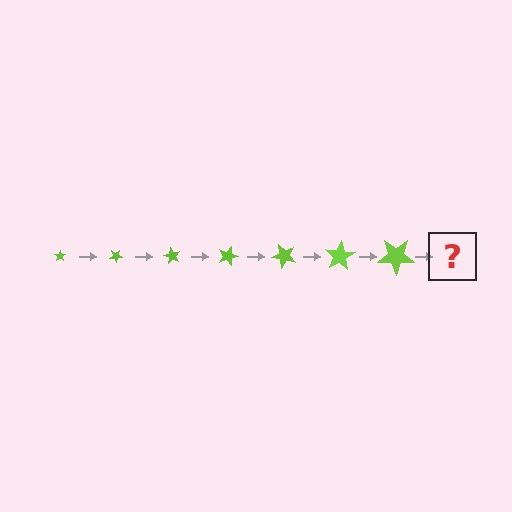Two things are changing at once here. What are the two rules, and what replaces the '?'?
The two rules are that the star grows larger each step and it rotates 30 degrees each step. The '?' should be a star, larger than the previous one and rotated 210 degrees from the start.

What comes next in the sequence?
The next element should be a star, larger than the previous one and rotated 210 degrees from the start.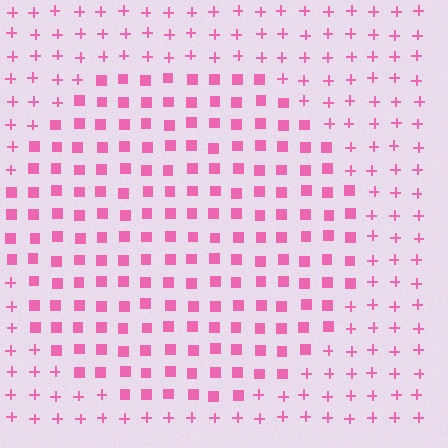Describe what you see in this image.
The image is filled with small pink elements arranged in a uniform grid. A circle-shaped region contains squares, while the surrounding area contains plus signs. The boundary is defined purely by the change in element shape.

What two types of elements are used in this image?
The image uses squares inside the circle region and plus signs outside it.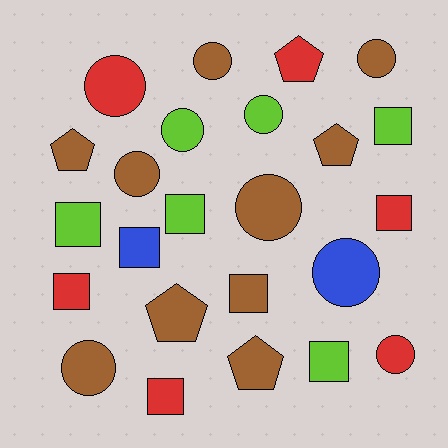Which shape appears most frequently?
Circle, with 10 objects.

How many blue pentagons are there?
There are no blue pentagons.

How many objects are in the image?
There are 24 objects.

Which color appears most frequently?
Brown, with 10 objects.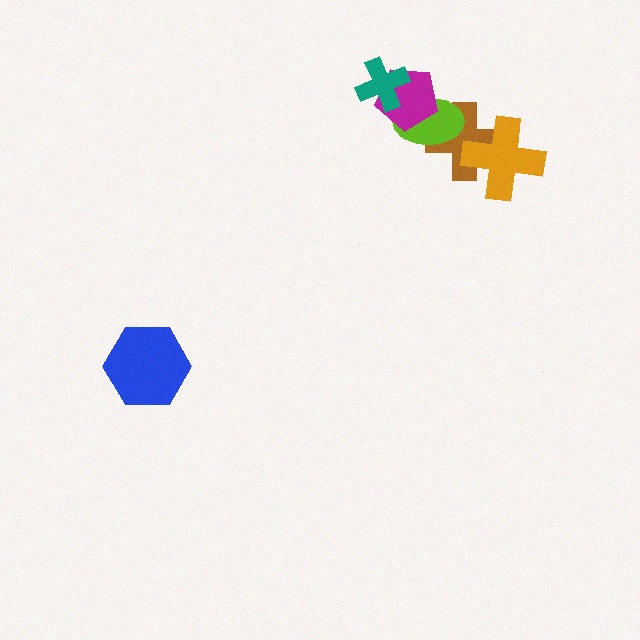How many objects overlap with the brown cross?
2 objects overlap with the brown cross.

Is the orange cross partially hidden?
No, no other shape covers it.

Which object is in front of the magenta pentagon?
The teal cross is in front of the magenta pentagon.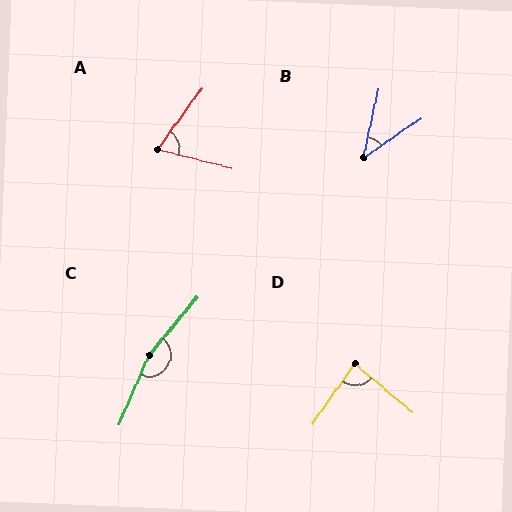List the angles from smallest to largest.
B (43°), A (68°), D (85°), C (164°).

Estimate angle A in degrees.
Approximately 68 degrees.